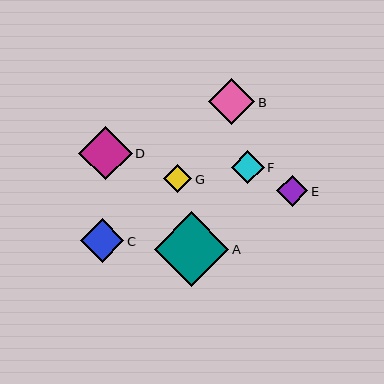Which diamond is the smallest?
Diamond G is the smallest with a size of approximately 29 pixels.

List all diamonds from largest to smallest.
From largest to smallest: A, D, B, C, F, E, G.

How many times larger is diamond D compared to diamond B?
Diamond D is approximately 1.2 times the size of diamond B.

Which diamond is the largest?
Diamond A is the largest with a size of approximately 75 pixels.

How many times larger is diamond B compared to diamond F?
Diamond B is approximately 1.4 times the size of diamond F.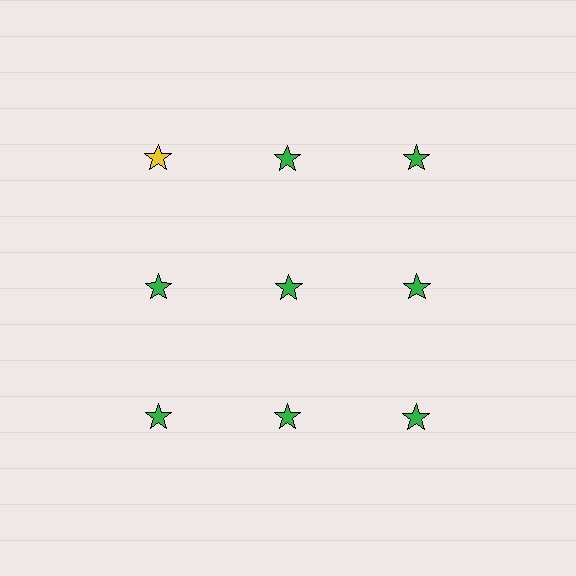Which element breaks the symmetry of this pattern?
The yellow star in the top row, leftmost column breaks the symmetry. All other shapes are green stars.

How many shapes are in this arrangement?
There are 9 shapes arranged in a grid pattern.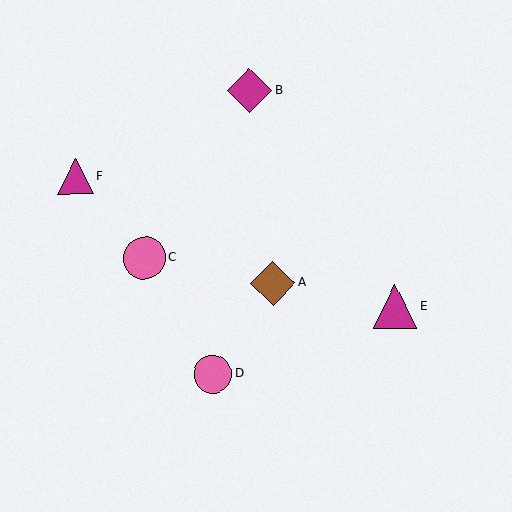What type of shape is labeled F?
Shape F is a magenta triangle.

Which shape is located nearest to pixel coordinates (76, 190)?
The magenta triangle (labeled F) at (75, 177) is nearest to that location.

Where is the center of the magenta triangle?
The center of the magenta triangle is at (75, 177).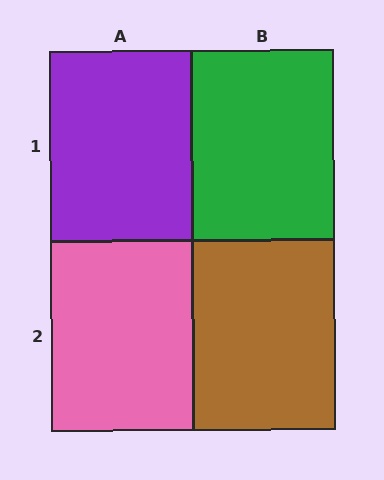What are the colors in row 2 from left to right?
Pink, brown.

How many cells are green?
1 cell is green.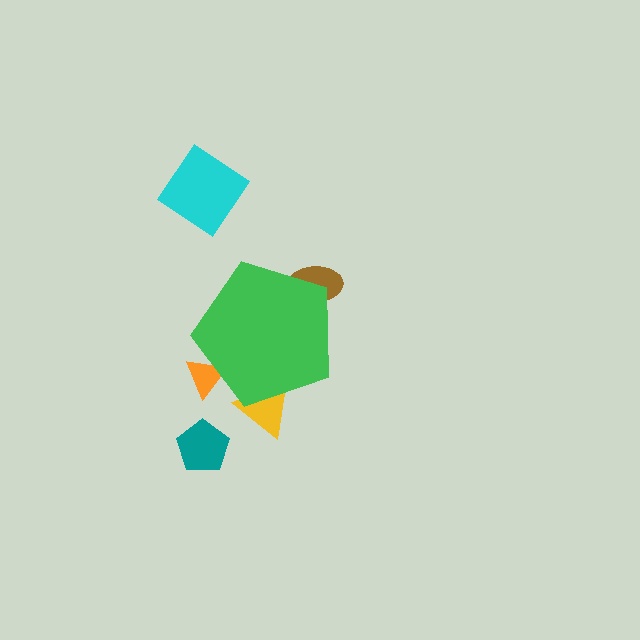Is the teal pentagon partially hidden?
No, the teal pentagon is fully visible.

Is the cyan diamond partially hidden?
No, the cyan diamond is fully visible.